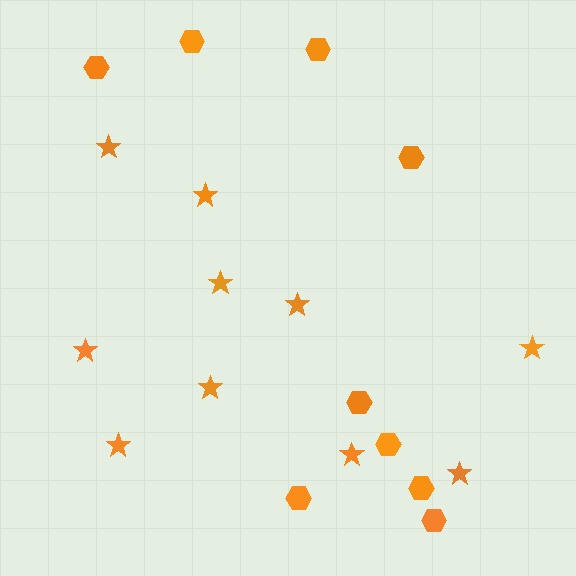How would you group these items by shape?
There are 2 groups: one group of hexagons (9) and one group of stars (10).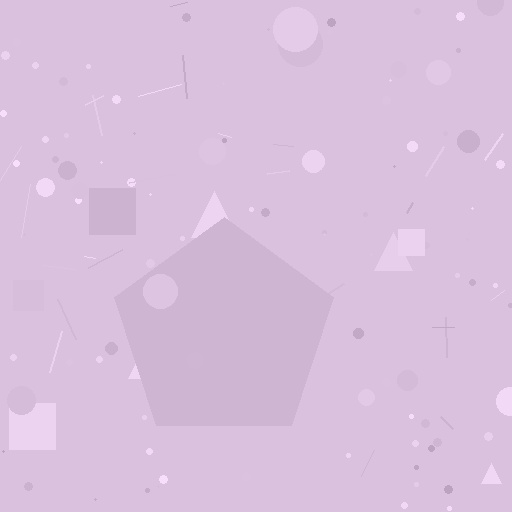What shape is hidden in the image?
A pentagon is hidden in the image.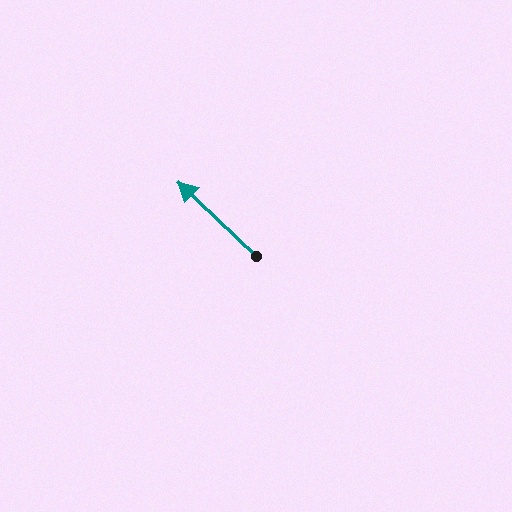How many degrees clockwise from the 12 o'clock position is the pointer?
Approximately 314 degrees.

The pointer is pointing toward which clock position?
Roughly 10 o'clock.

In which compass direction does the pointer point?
Northwest.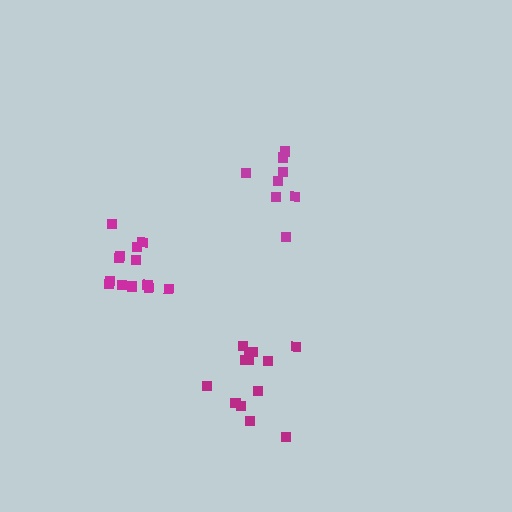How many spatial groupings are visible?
There are 3 spatial groupings.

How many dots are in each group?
Group 1: 14 dots, Group 2: 8 dots, Group 3: 13 dots (35 total).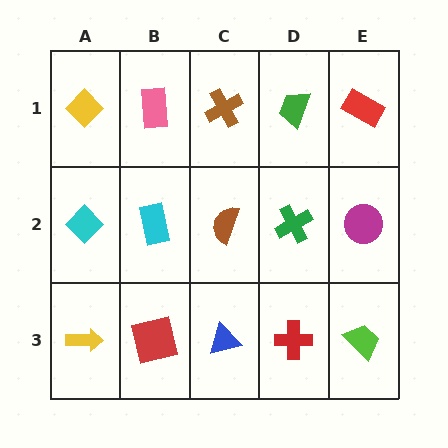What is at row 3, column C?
A blue triangle.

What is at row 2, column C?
A brown semicircle.